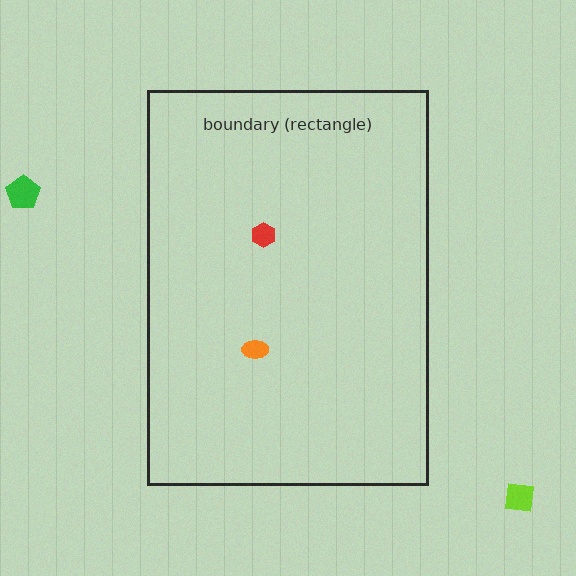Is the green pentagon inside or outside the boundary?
Outside.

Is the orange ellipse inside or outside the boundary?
Inside.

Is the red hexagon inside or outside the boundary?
Inside.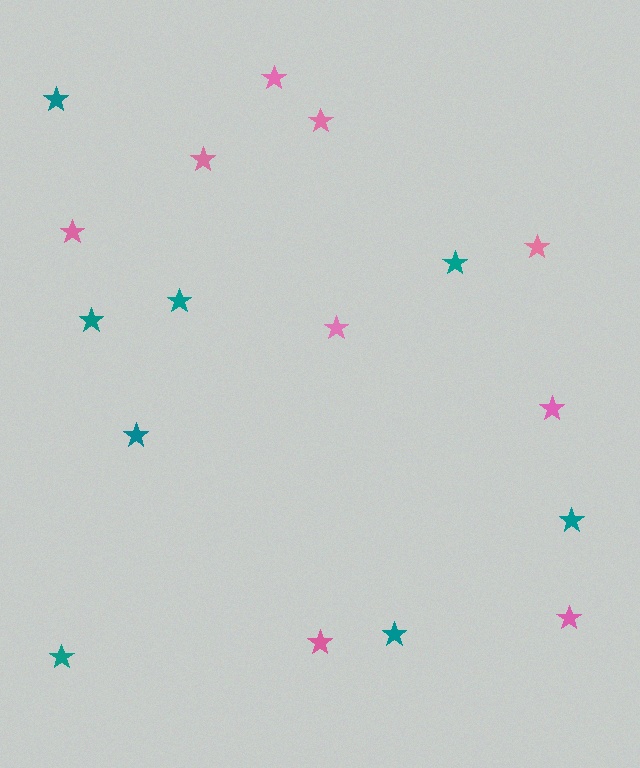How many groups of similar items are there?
There are 2 groups: one group of pink stars (9) and one group of teal stars (8).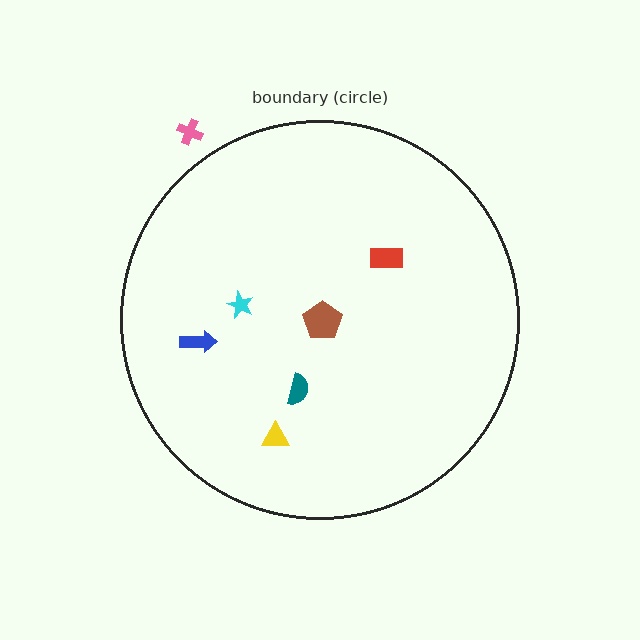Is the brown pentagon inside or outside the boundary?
Inside.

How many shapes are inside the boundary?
6 inside, 1 outside.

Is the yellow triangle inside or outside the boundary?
Inside.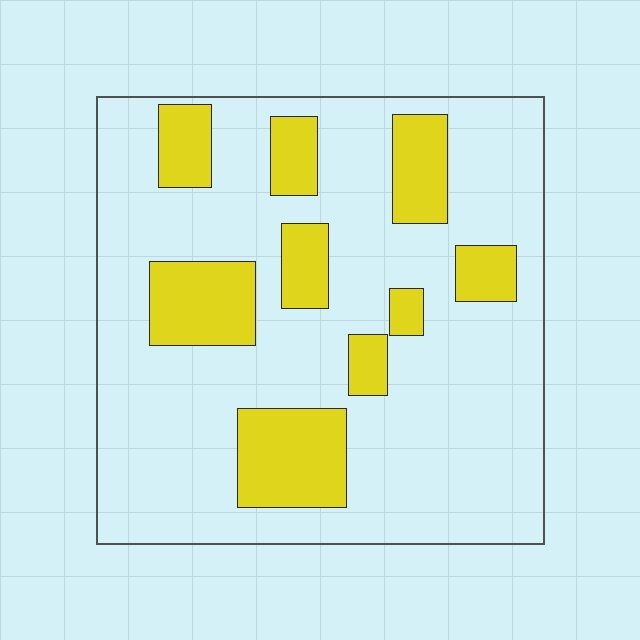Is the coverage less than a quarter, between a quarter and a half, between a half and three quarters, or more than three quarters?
Less than a quarter.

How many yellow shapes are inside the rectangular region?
9.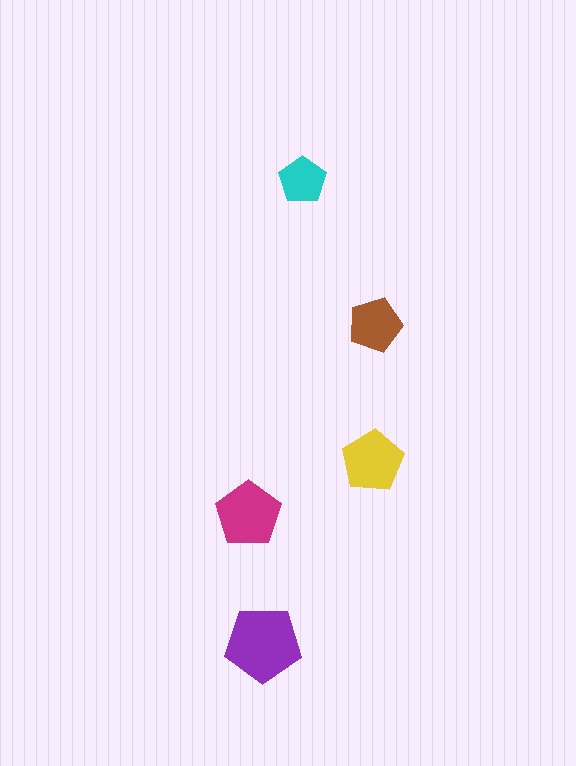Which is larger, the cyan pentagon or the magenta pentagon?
The magenta one.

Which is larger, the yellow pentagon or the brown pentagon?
The yellow one.